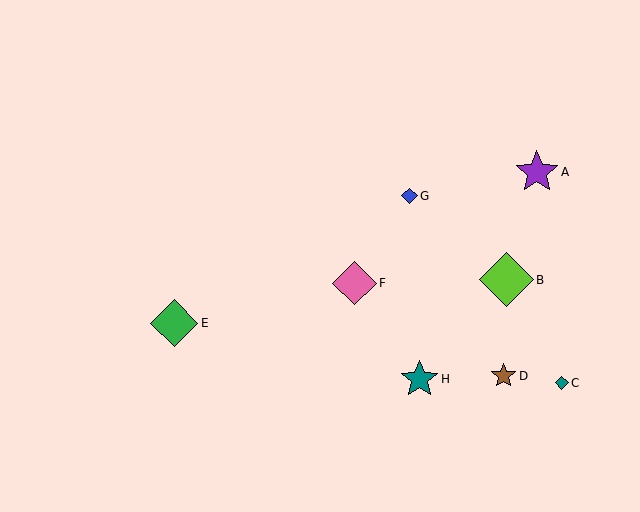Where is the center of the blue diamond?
The center of the blue diamond is at (409, 196).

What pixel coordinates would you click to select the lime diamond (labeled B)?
Click at (507, 280) to select the lime diamond B.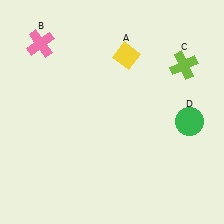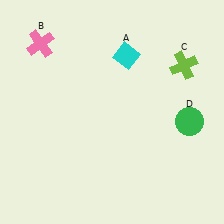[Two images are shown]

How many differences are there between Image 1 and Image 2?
There is 1 difference between the two images.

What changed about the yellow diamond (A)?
In Image 1, A is yellow. In Image 2, it changed to cyan.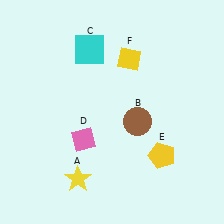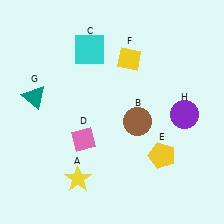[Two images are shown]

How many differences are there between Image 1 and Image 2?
There are 2 differences between the two images.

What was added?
A teal triangle (G), a purple circle (H) were added in Image 2.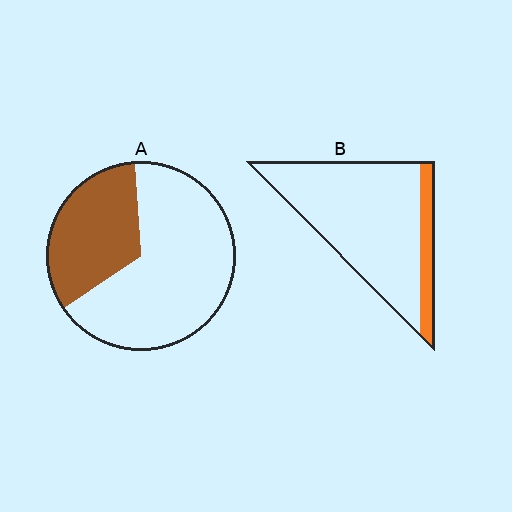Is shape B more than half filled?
No.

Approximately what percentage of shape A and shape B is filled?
A is approximately 35% and B is approximately 15%.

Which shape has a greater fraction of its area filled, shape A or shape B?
Shape A.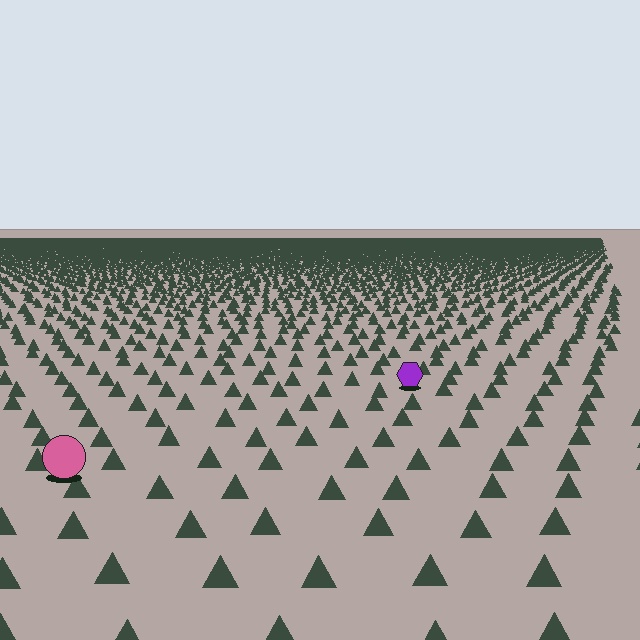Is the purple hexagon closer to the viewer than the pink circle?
No. The pink circle is closer — you can tell from the texture gradient: the ground texture is coarser near it.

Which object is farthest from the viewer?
The purple hexagon is farthest from the viewer. It appears smaller and the ground texture around it is denser.